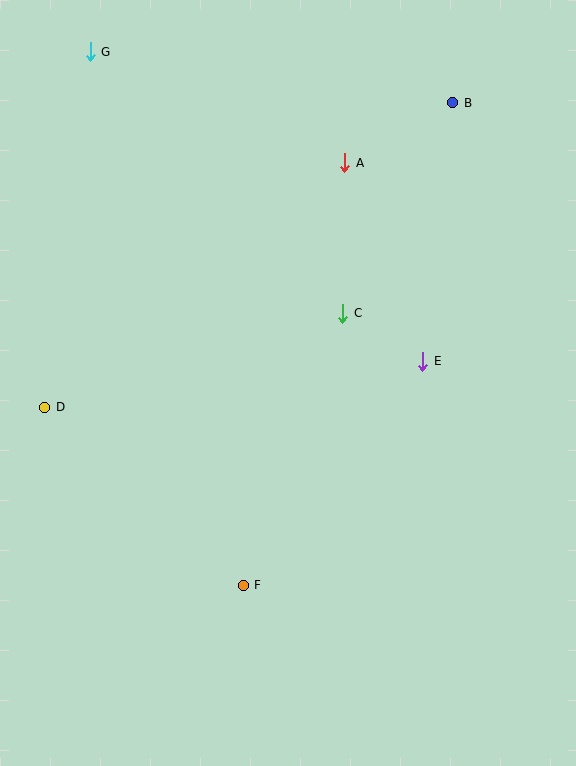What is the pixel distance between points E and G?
The distance between E and G is 454 pixels.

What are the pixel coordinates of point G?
Point G is at (90, 52).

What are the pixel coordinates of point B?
Point B is at (453, 103).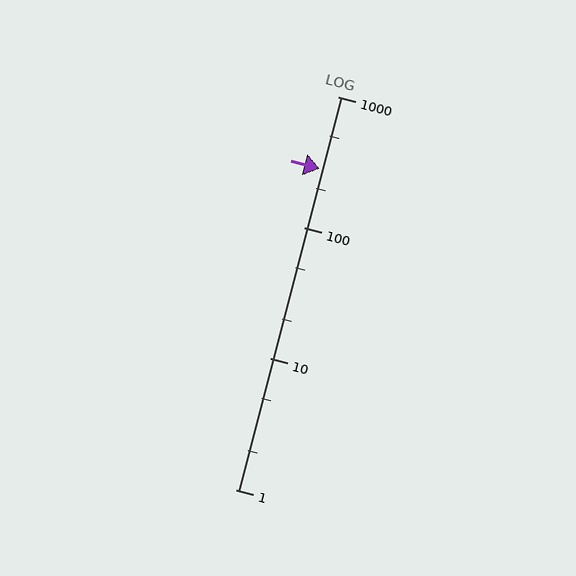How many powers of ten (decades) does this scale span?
The scale spans 3 decades, from 1 to 1000.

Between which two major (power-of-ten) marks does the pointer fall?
The pointer is between 100 and 1000.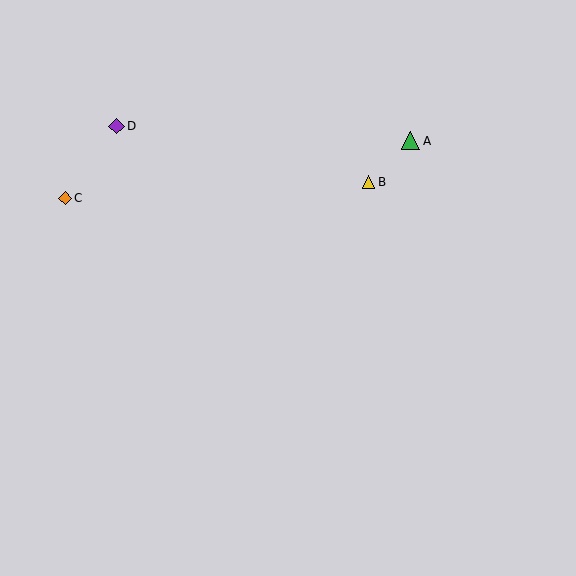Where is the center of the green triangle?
The center of the green triangle is at (411, 141).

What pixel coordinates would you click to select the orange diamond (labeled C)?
Click at (65, 198) to select the orange diamond C.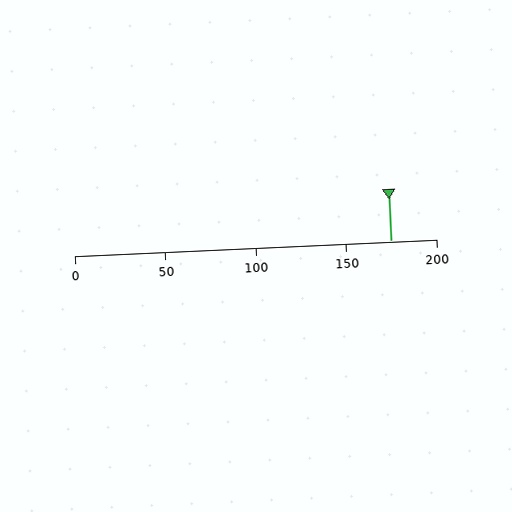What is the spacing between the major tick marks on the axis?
The major ticks are spaced 50 apart.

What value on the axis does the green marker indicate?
The marker indicates approximately 175.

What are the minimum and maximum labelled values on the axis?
The axis runs from 0 to 200.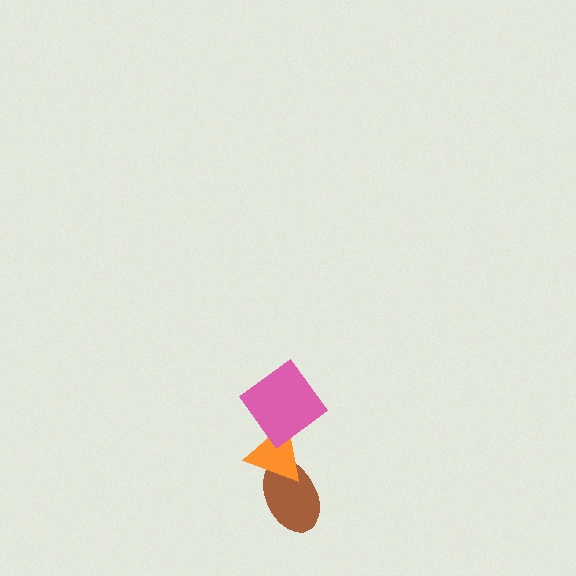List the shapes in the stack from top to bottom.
From top to bottom: the pink diamond, the orange triangle, the brown ellipse.